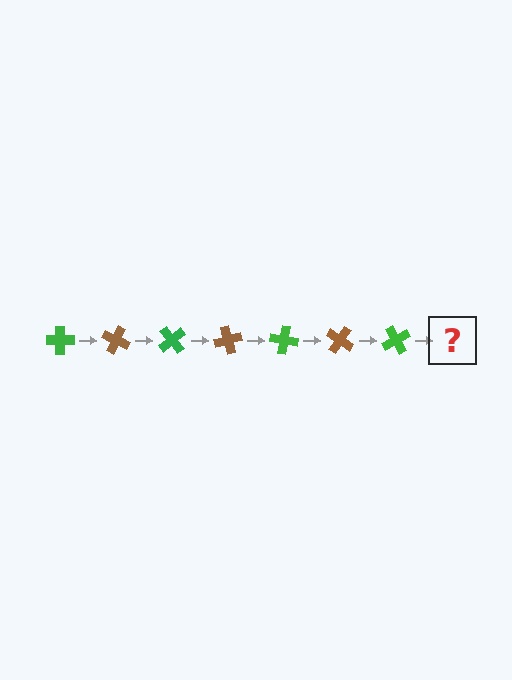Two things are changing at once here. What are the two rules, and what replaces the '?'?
The two rules are that it rotates 25 degrees each step and the color cycles through green and brown. The '?' should be a brown cross, rotated 175 degrees from the start.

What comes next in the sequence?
The next element should be a brown cross, rotated 175 degrees from the start.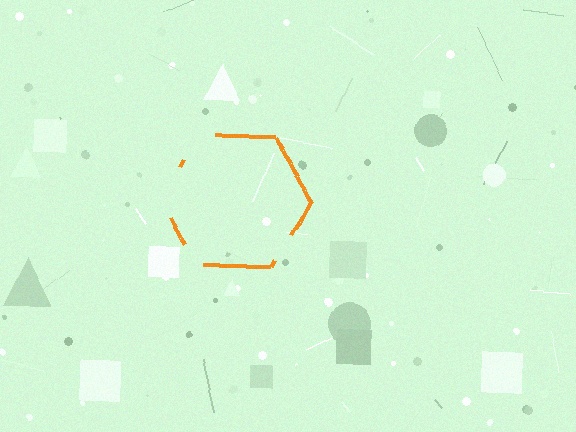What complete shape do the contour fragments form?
The contour fragments form a hexagon.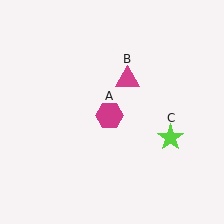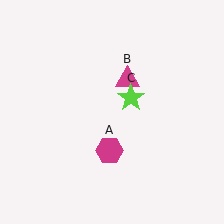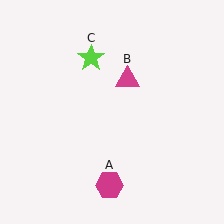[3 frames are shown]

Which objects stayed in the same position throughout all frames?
Magenta triangle (object B) remained stationary.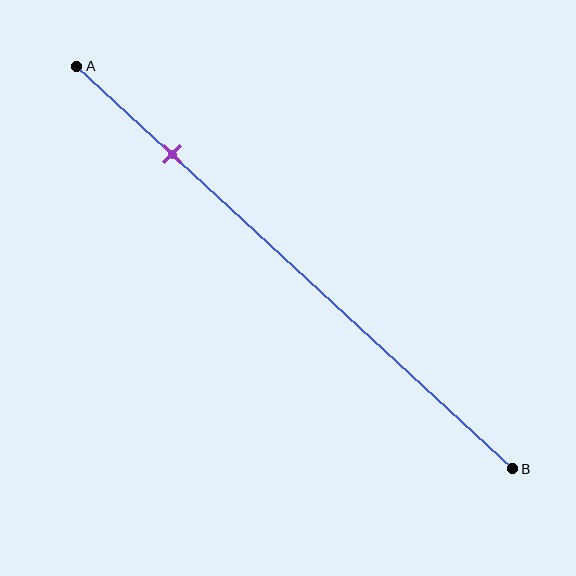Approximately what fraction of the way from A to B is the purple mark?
The purple mark is approximately 20% of the way from A to B.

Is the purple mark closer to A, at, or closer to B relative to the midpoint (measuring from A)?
The purple mark is closer to point A than the midpoint of segment AB.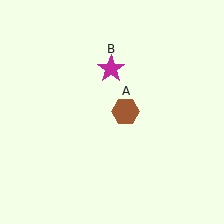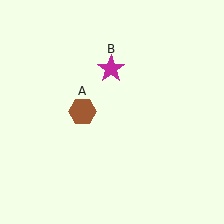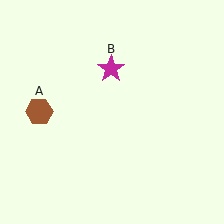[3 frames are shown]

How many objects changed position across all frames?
1 object changed position: brown hexagon (object A).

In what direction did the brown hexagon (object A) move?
The brown hexagon (object A) moved left.